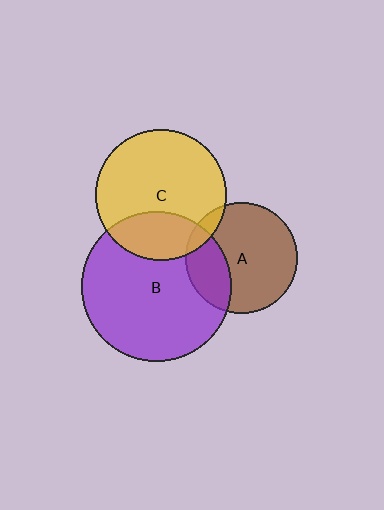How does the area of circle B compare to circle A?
Approximately 1.8 times.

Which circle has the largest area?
Circle B (purple).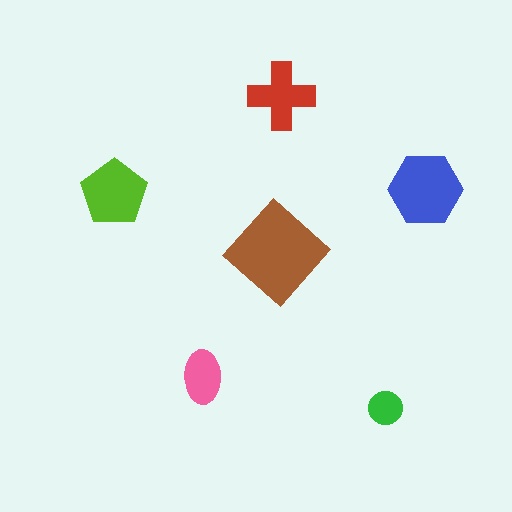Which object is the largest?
The brown diamond.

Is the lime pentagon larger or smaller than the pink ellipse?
Larger.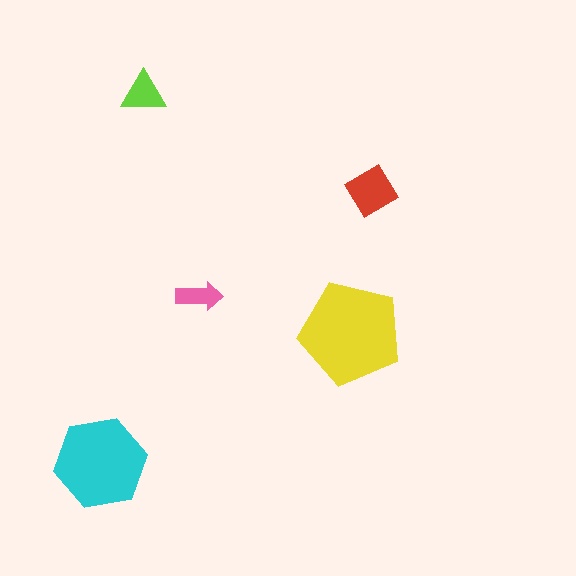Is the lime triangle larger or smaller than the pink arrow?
Larger.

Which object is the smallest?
The pink arrow.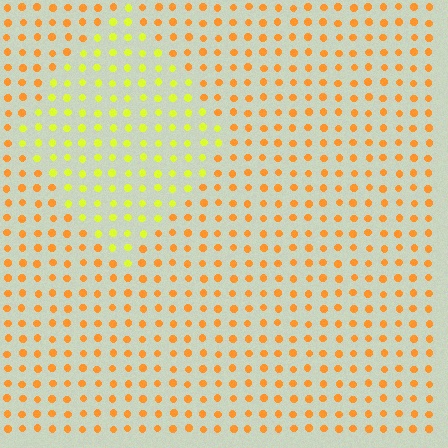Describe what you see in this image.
The image is filled with small orange elements in a uniform arrangement. A diamond-shaped region is visible where the elements are tinted to a slightly different hue, forming a subtle color boundary.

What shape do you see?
I see a diamond.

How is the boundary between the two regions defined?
The boundary is defined purely by a slight shift in hue (about 40 degrees). Spacing, size, and orientation are identical on both sides.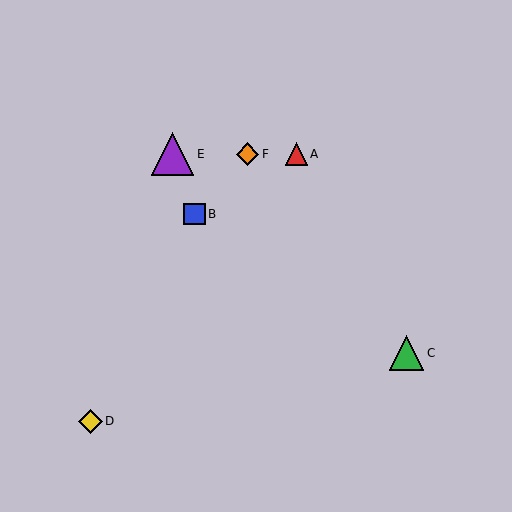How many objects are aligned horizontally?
3 objects (A, E, F) are aligned horizontally.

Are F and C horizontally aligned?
No, F is at y≈154 and C is at y≈353.